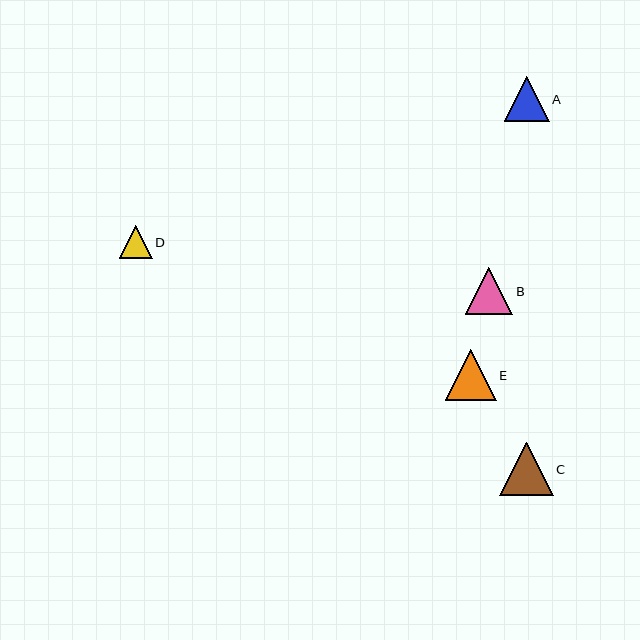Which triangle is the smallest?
Triangle D is the smallest with a size of approximately 33 pixels.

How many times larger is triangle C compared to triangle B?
Triangle C is approximately 1.1 times the size of triangle B.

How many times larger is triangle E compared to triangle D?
Triangle E is approximately 1.5 times the size of triangle D.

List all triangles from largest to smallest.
From largest to smallest: C, E, B, A, D.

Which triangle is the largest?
Triangle C is the largest with a size of approximately 53 pixels.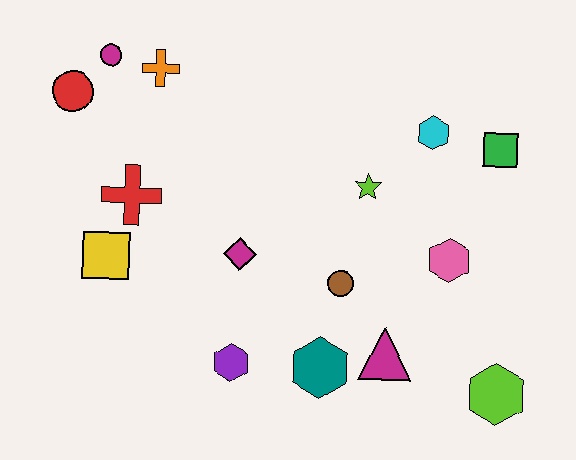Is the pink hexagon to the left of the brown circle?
No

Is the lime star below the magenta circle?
Yes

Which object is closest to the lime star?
The cyan hexagon is closest to the lime star.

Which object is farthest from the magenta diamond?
The lime hexagon is farthest from the magenta diamond.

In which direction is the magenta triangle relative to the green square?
The magenta triangle is below the green square.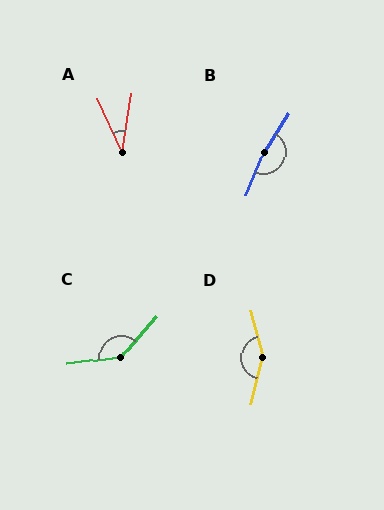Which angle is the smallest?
A, at approximately 33 degrees.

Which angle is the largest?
B, at approximately 170 degrees.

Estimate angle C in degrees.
Approximately 138 degrees.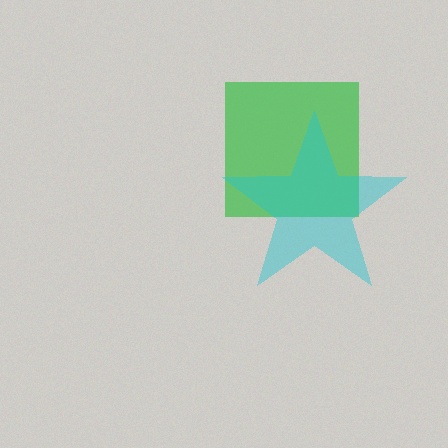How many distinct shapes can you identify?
There are 2 distinct shapes: a green square, a cyan star.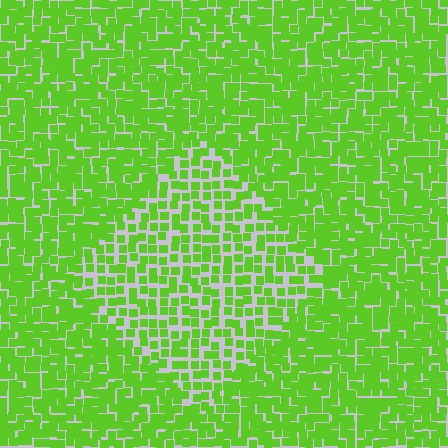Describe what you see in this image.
The image contains small lime elements arranged at two different densities. A diamond-shaped region is visible where the elements are less densely packed than the surrounding area.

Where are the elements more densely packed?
The elements are more densely packed outside the diamond boundary.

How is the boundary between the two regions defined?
The boundary is defined by a change in element density (approximately 1.6x ratio). All elements are the same color, size, and shape.